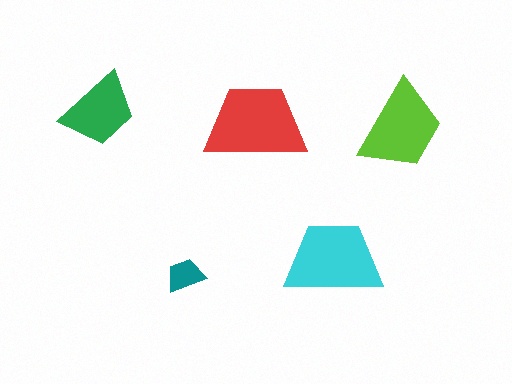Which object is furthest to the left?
The green trapezoid is leftmost.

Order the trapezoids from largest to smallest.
the red one, the cyan one, the lime one, the green one, the teal one.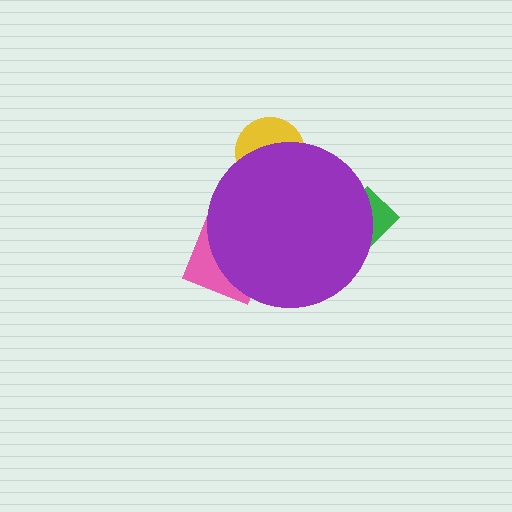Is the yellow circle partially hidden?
Yes, the yellow circle is partially hidden behind the purple circle.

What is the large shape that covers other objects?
A purple circle.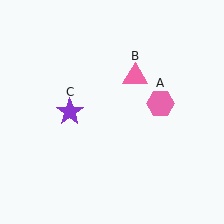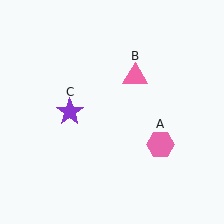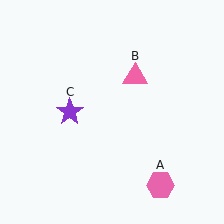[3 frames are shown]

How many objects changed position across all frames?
1 object changed position: pink hexagon (object A).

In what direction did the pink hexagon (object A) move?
The pink hexagon (object A) moved down.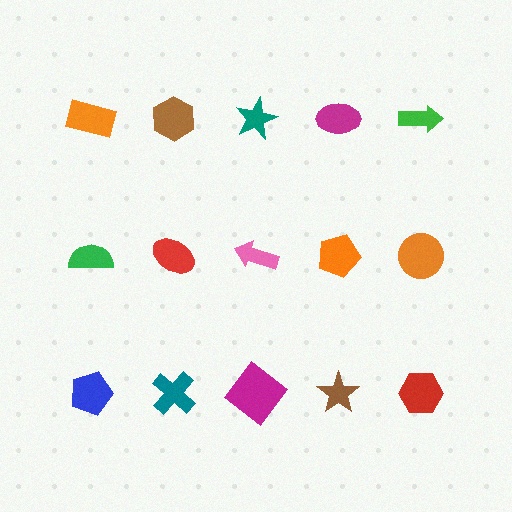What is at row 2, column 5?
An orange circle.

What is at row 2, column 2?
A red ellipse.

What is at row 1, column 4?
A magenta ellipse.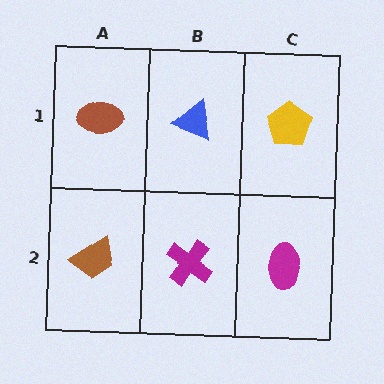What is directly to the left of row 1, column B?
A brown ellipse.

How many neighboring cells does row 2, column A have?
2.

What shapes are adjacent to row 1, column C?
A magenta ellipse (row 2, column C), a blue triangle (row 1, column B).